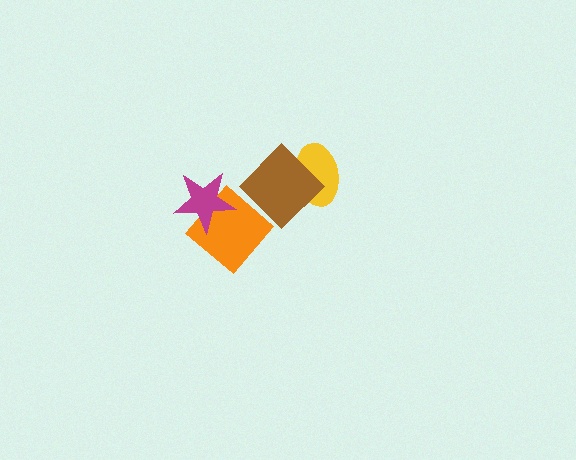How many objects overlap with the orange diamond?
2 objects overlap with the orange diamond.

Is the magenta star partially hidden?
No, no other shape covers it.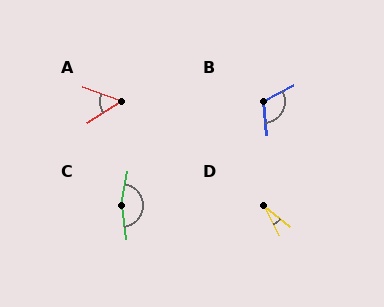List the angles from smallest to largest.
D (23°), A (54°), B (111°), C (162°).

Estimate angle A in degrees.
Approximately 54 degrees.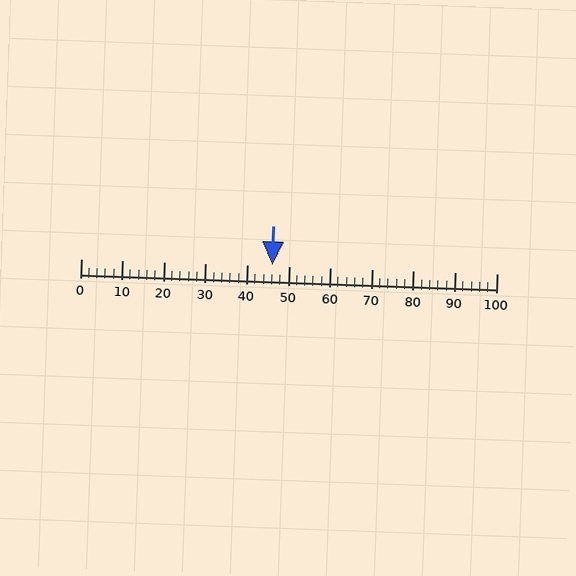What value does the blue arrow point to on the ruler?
The blue arrow points to approximately 46.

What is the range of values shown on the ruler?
The ruler shows values from 0 to 100.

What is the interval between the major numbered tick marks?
The major tick marks are spaced 10 units apart.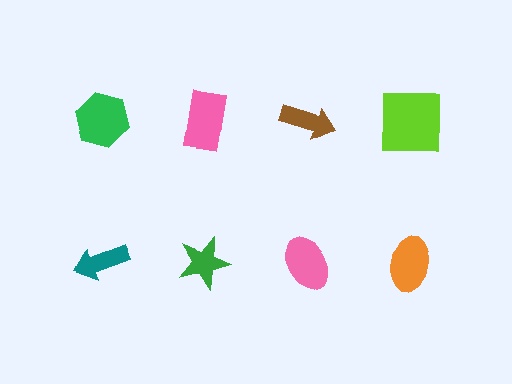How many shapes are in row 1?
4 shapes.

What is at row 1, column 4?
A lime square.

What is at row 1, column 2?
A pink rectangle.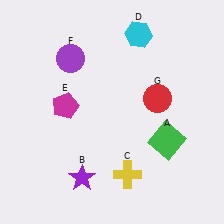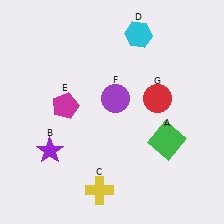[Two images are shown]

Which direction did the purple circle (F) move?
The purple circle (F) moved right.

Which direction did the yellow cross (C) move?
The yellow cross (C) moved left.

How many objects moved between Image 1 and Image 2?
3 objects moved between the two images.